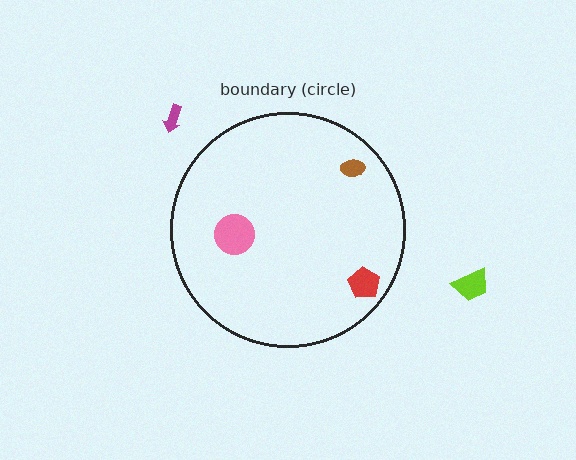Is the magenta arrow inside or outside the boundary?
Outside.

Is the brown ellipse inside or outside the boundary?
Inside.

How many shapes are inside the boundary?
3 inside, 2 outside.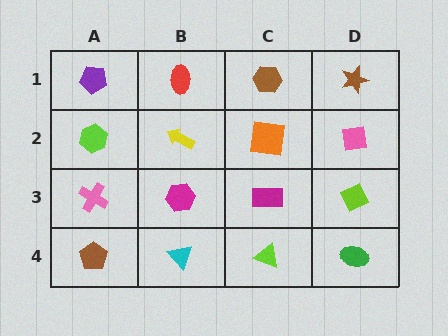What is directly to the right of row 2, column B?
An orange square.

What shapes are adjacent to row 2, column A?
A purple pentagon (row 1, column A), a pink cross (row 3, column A), a yellow arrow (row 2, column B).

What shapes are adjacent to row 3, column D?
A pink square (row 2, column D), a green ellipse (row 4, column D), a magenta rectangle (row 3, column C).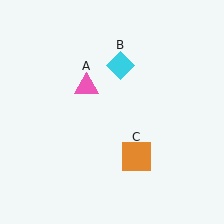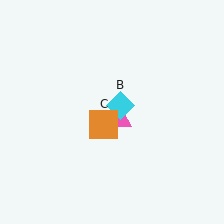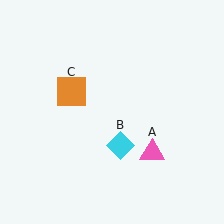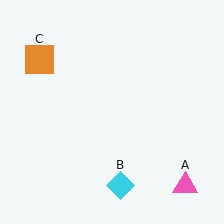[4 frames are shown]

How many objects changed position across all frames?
3 objects changed position: pink triangle (object A), cyan diamond (object B), orange square (object C).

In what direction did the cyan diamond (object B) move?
The cyan diamond (object B) moved down.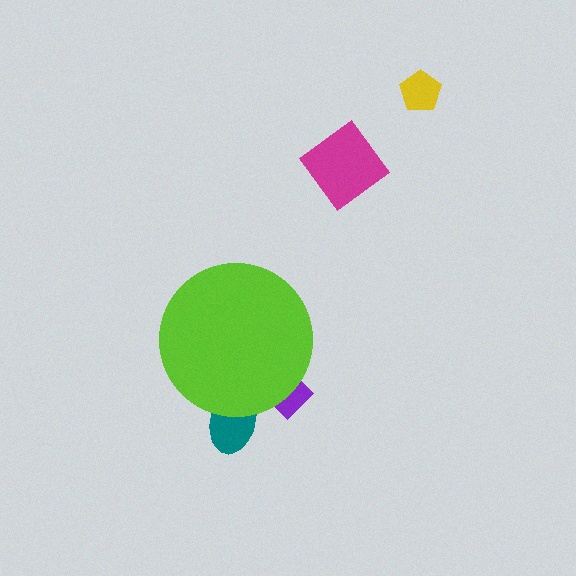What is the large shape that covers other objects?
A lime circle.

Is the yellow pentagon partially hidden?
No, the yellow pentagon is fully visible.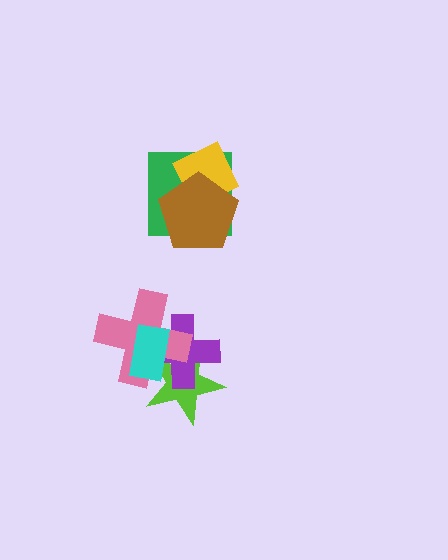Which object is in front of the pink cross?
The cyan rectangle is in front of the pink cross.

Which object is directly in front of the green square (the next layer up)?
The yellow diamond is directly in front of the green square.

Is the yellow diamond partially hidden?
Yes, it is partially covered by another shape.